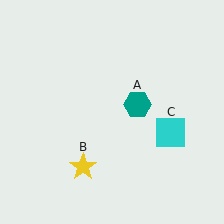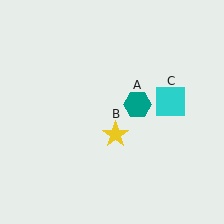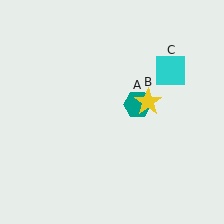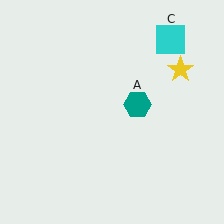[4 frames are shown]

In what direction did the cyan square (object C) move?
The cyan square (object C) moved up.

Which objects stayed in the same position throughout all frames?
Teal hexagon (object A) remained stationary.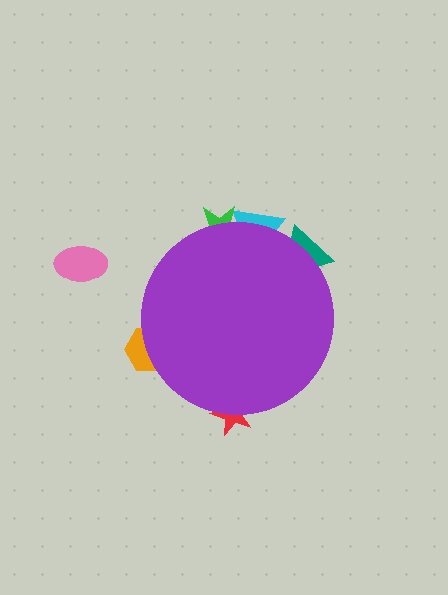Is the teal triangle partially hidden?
Yes, the teal triangle is partially hidden behind the purple circle.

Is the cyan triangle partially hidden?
Yes, the cyan triangle is partially hidden behind the purple circle.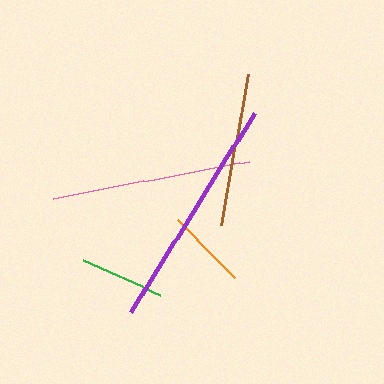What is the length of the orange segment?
The orange segment is approximately 82 pixels long.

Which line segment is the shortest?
The orange line is the shortest at approximately 82 pixels.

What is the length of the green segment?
The green segment is approximately 84 pixels long.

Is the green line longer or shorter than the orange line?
The green line is longer than the orange line.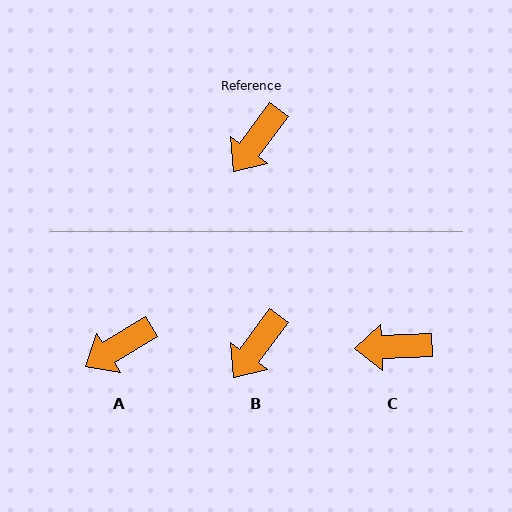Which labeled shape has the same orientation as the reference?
B.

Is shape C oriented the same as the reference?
No, it is off by about 51 degrees.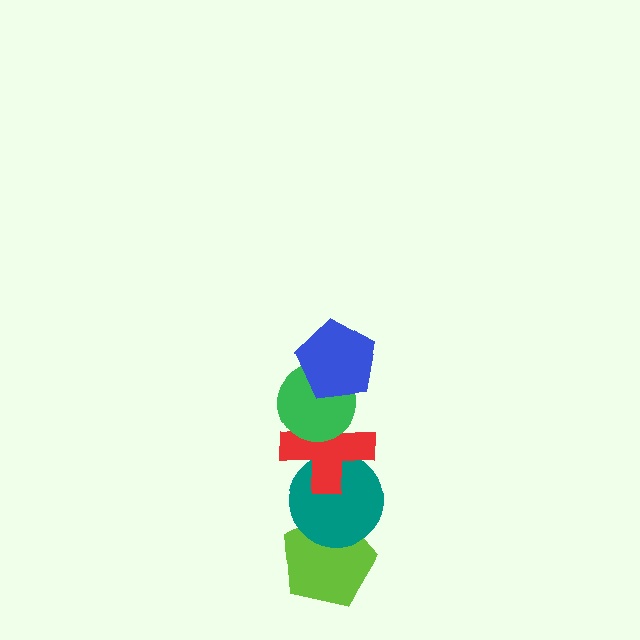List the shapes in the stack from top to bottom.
From top to bottom: the blue pentagon, the green circle, the red cross, the teal circle, the lime pentagon.